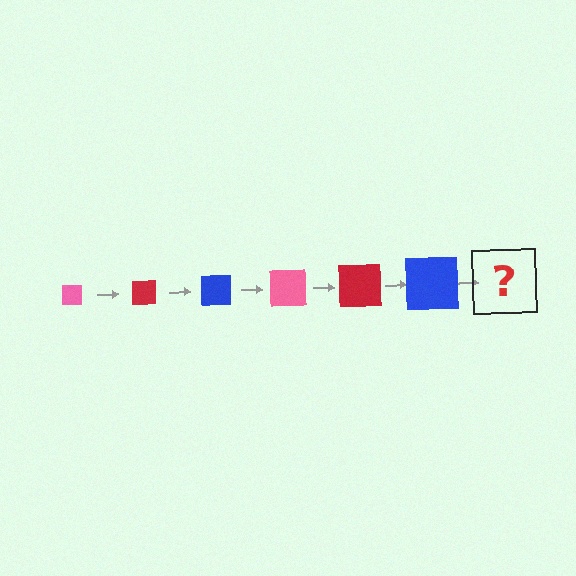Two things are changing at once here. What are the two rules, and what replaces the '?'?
The two rules are that the square grows larger each step and the color cycles through pink, red, and blue. The '?' should be a pink square, larger than the previous one.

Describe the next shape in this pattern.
It should be a pink square, larger than the previous one.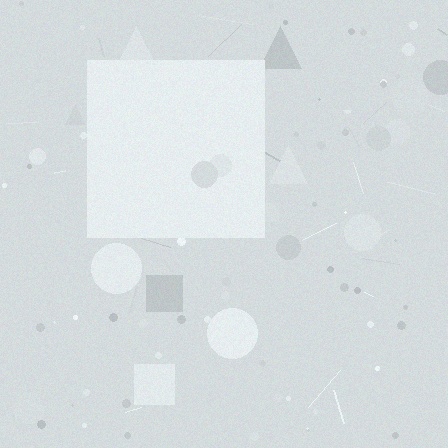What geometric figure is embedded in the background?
A square is embedded in the background.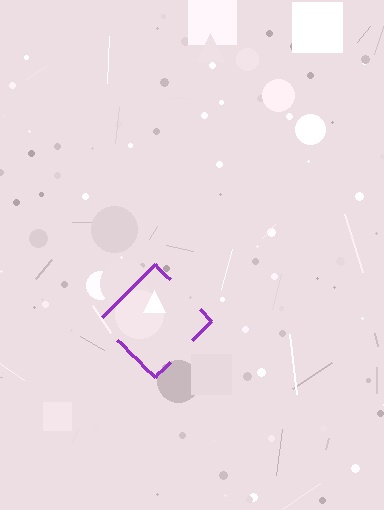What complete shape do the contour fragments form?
The contour fragments form a diamond.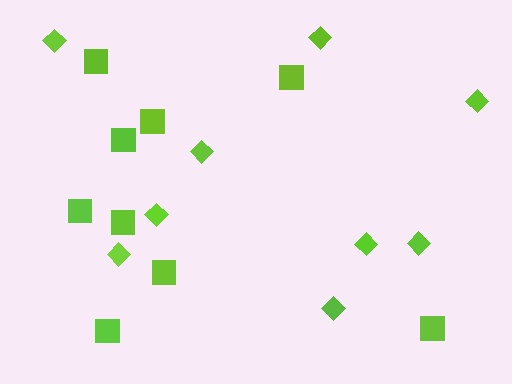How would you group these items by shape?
There are 2 groups: one group of diamonds (9) and one group of squares (9).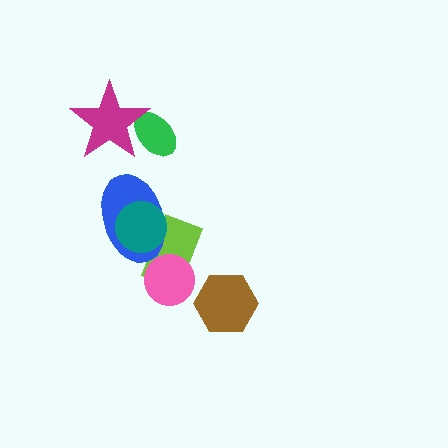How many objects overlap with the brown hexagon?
0 objects overlap with the brown hexagon.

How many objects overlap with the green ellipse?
1 object overlaps with the green ellipse.